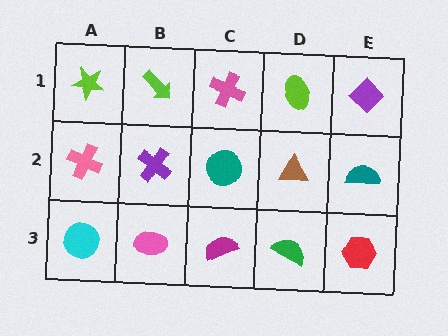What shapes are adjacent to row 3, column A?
A pink cross (row 2, column A), a pink ellipse (row 3, column B).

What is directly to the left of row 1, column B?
A lime star.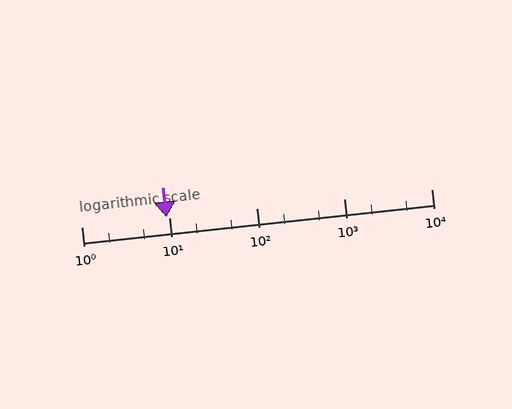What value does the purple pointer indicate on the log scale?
The pointer indicates approximately 9.4.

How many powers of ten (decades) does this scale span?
The scale spans 4 decades, from 1 to 10000.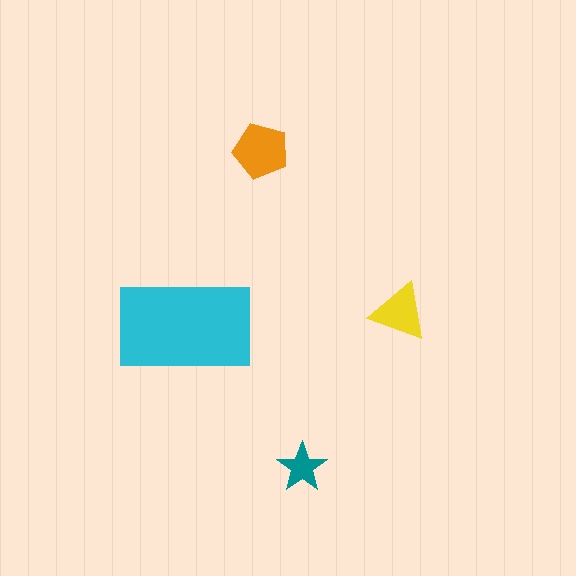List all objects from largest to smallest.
The cyan rectangle, the orange pentagon, the yellow triangle, the teal star.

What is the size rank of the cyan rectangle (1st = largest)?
1st.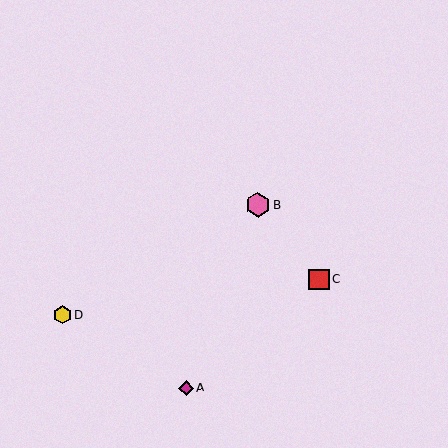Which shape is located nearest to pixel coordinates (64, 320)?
The yellow hexagon (labeled D) at (62, 315) is nearest to that location.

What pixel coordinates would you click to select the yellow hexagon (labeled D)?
Click at (62, 315) to select the yellow hexagon D.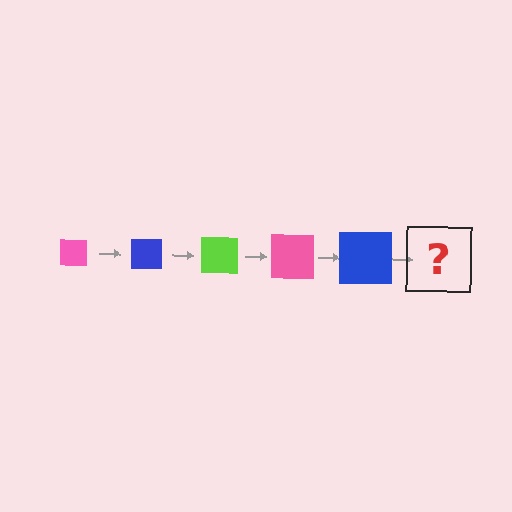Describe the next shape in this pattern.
It should be a lime square, larger than the previous one.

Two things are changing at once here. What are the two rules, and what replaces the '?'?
The two rules are that the square grows larger each step and the color cycles through pink, blue, and lime. The '?' should be a lime square, larger than the previous one.